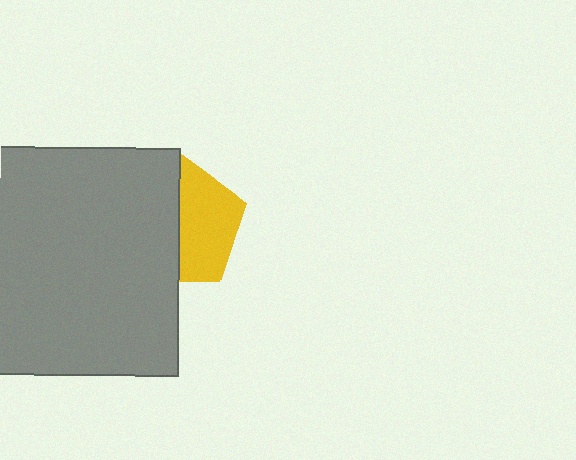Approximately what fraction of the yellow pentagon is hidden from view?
Roughly 50% of the yellow pentagon is hidden behind the gray square.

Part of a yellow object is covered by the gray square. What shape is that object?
It is a pentagon.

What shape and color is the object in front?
The object in front is a gray square.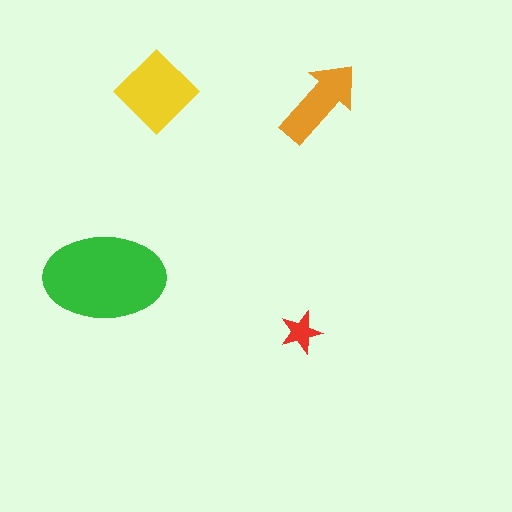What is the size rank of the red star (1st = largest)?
4th.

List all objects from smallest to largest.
The red star, the orange arrow, the yellow diamond, the green ellipse.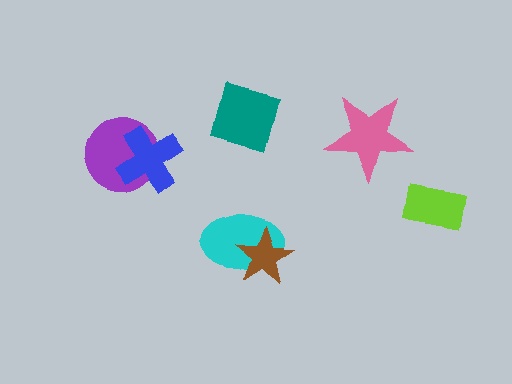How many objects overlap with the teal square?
0 objects overlap with the teal square.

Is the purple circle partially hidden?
Yes, it is partially covered by another shape.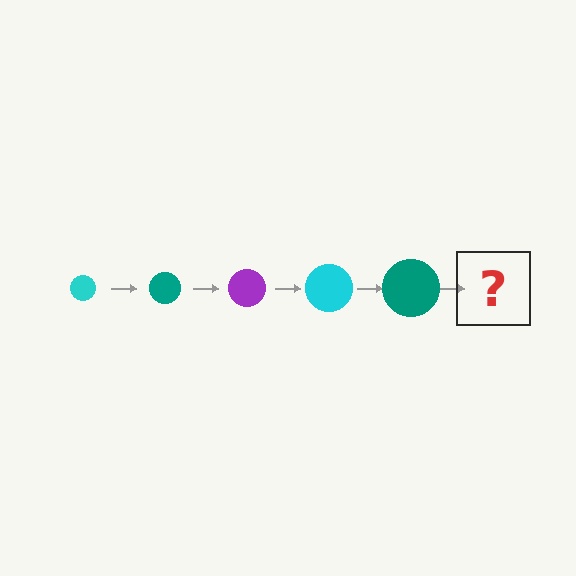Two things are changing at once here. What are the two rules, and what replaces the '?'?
The two rules are that the circle grows larger each step and the color cycles through cyan, teal, and purple. The '?' should be a purple circle, larger than the previous one.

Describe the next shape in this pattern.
It should be a purple circle, larger than the previous one.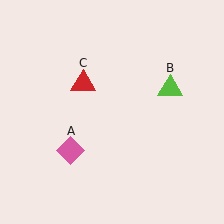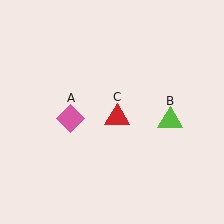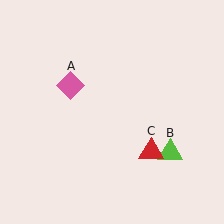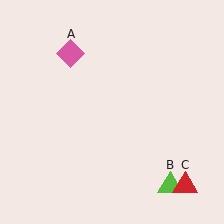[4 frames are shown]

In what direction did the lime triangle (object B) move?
The lime triangle (object B) moved down.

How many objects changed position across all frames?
3 objects changed position: pink diamond (object A), lime triangle (object B), red triangle (object C).